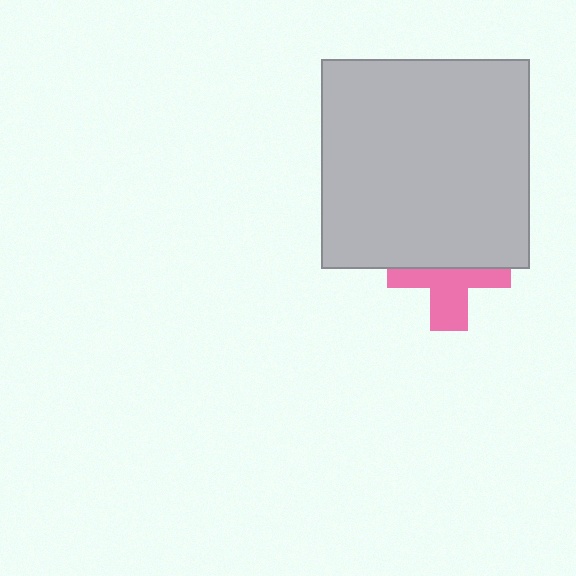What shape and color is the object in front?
The object in front is a light gray square.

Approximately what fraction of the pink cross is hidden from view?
Roughly 51% of the pink cross is hidden behind the light gray square.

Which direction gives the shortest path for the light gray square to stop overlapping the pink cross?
Moving up gives the shortest separation.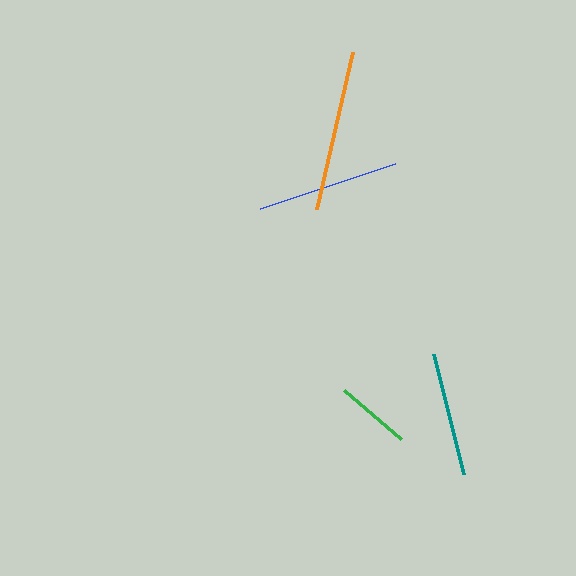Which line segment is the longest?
The orange line is the longest at approximately 161 pixels.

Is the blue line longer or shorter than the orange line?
The orange line is longer than the blue line.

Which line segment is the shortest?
The green line is the shortest at approximately 75 pixels.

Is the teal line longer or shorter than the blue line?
The blue line is longer than the teal line.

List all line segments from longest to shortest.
From longest to shortest: orange, blue, teal, green.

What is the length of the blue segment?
The blue segment is approximately 142 pixels long.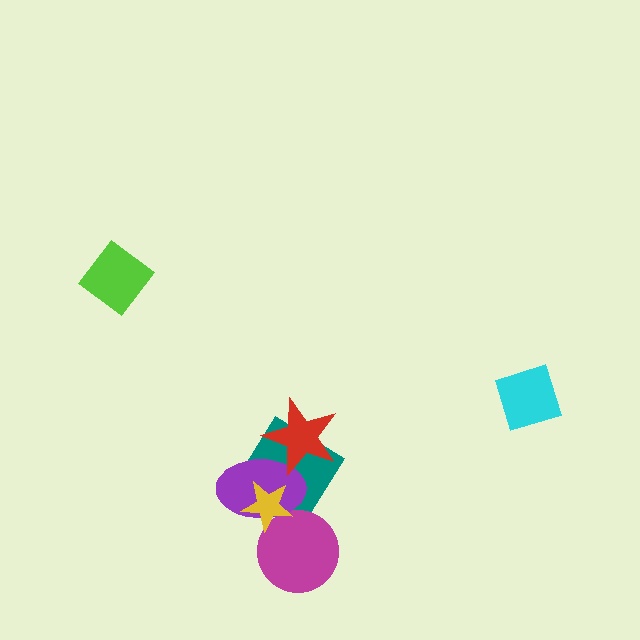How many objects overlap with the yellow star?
3 objects overlap with the yellow star.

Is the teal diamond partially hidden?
Yes, it is partially covered by another shape.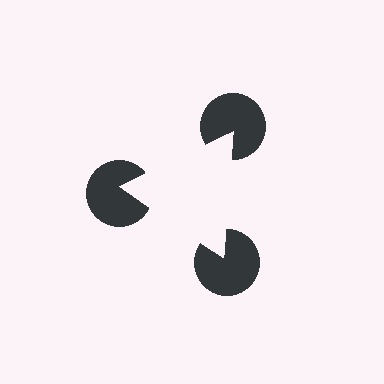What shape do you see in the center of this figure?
An illusory triangle — its edges are inferred from the aligned wedge cuts in the pac-man discs, not physically drawn.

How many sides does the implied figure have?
3 sides.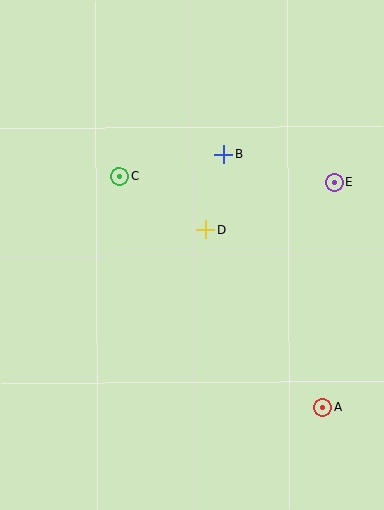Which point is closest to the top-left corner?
Point C is closest to the top-left corner.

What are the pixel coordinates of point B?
Point B is at (224, 154).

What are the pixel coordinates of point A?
Point A is at (323, 407).